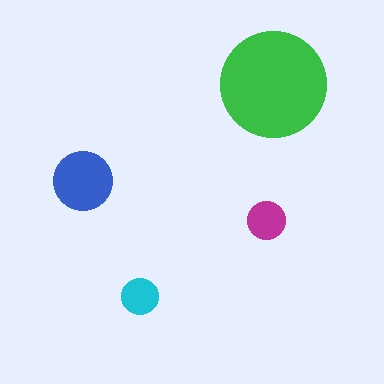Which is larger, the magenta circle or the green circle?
The green one.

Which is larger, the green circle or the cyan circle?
The green one.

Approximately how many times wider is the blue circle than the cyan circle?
About 1.5 times wider.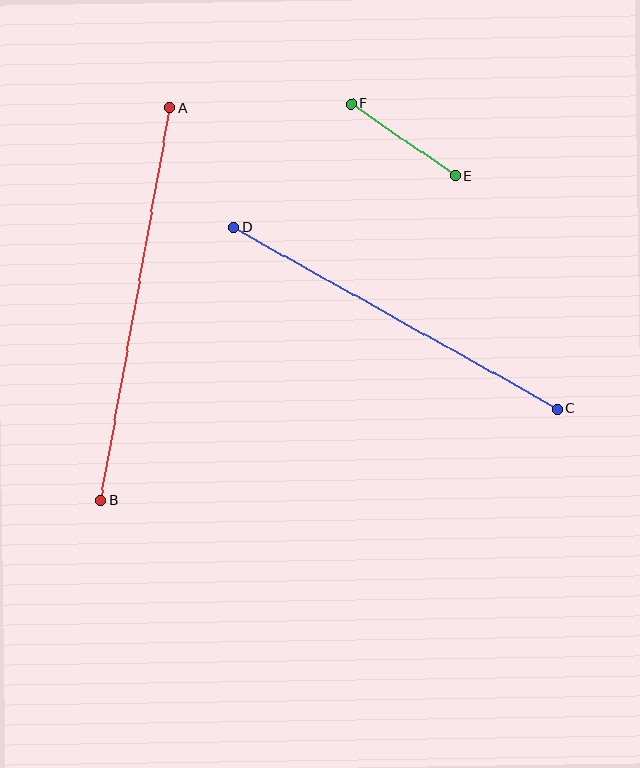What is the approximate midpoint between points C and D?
The midpoint is at approximately (396, 318) pixels.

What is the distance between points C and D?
The distance is approximately 372 pixels.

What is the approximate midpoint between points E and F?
The midpoint is at approximately (403, 140) pixels.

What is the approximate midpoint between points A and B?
The midpoint is at approximately (135, 304) pixels.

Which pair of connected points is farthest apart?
Points A and B are farthest apart.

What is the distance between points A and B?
The distance is approximately 399 pixels.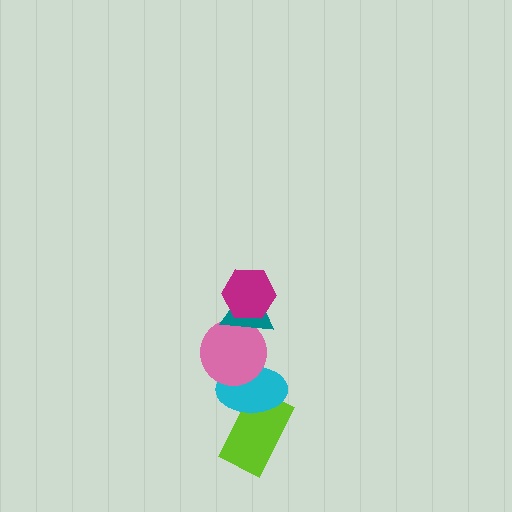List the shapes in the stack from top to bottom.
From top to bottom: the magenta hexagon, the teal triangle, the pink circle, the cyan ellipse, the lime rectangle.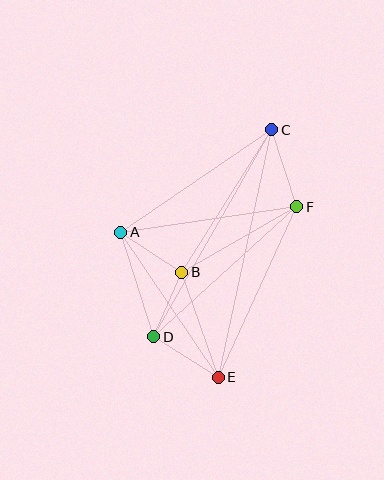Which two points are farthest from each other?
Points C and E are farthest from each other.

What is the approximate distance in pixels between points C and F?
The distance between C and F is approximately 81 pixels.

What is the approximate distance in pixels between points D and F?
The distance between D and F is approximately 193 pixels.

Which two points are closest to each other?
Points B and D are closest to each other.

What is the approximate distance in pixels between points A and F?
The distance between A and F is approximately 178 pixels.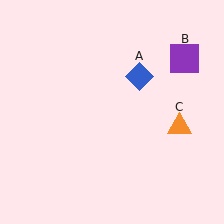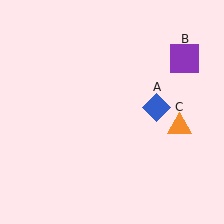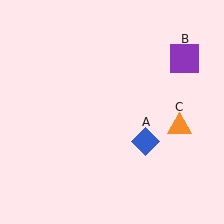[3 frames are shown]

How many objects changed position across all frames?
1 object changed position: blue diamond (object A).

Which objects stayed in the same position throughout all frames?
Purple square (object B) and orange triangle (object C) remained stationary.